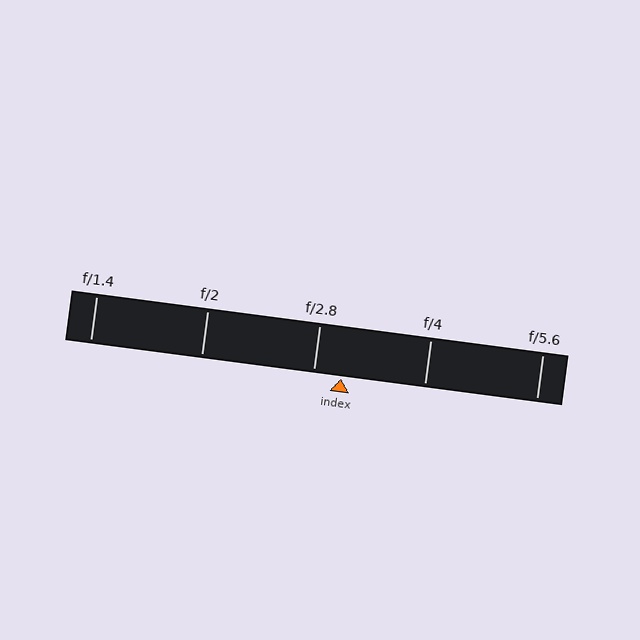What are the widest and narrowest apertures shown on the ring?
The widest aperture shown is f/1.4 and the narrowest is f/5.6.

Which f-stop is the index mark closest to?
The index mark is closest to f/2.8.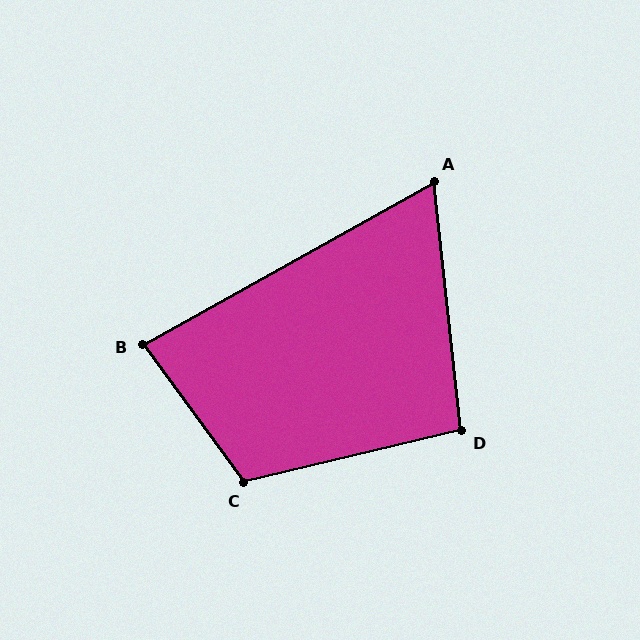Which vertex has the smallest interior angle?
A, at approximately 67 degrees.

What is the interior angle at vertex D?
Approximately 97 degrees (obtuse).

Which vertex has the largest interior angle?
C, at approximately 113 degrees.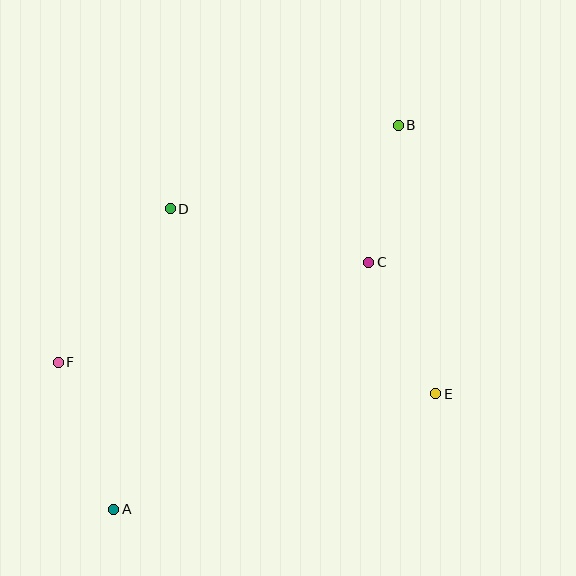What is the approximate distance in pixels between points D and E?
The distance between D and E is approximately 323 pixels.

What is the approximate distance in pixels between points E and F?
The distance between E and F is approximately 379 pixels.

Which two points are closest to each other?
Points B and C are closest to each other.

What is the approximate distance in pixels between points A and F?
The distance between A and F is approximately 157 pixels.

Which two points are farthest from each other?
Points A and B are farthest from each other.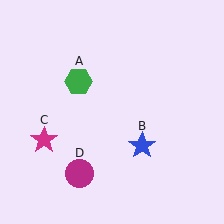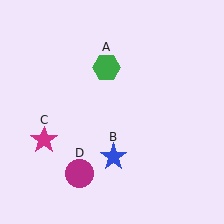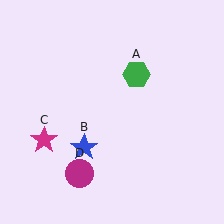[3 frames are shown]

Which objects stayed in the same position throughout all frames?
Magenta star (object C) and magenta circle (object D) remained stationary.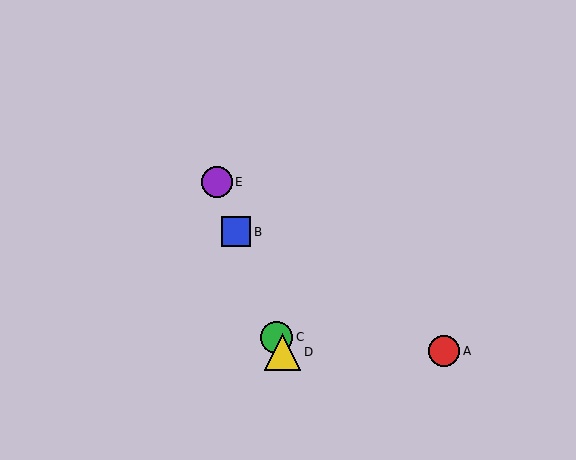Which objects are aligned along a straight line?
Objects B, C, D, E are aligned along a straight line.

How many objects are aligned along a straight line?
4 objects (B, C, D, E) are aligned along a straight line.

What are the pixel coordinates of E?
Object E is at (217, 182).